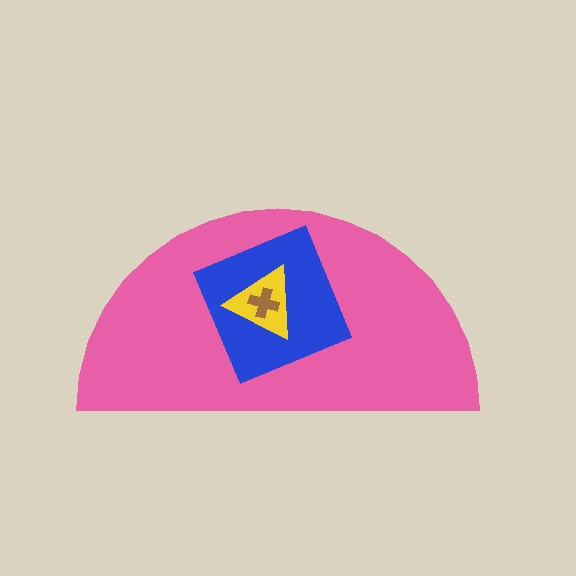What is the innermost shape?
The brown cross.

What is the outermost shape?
The pink semicircle.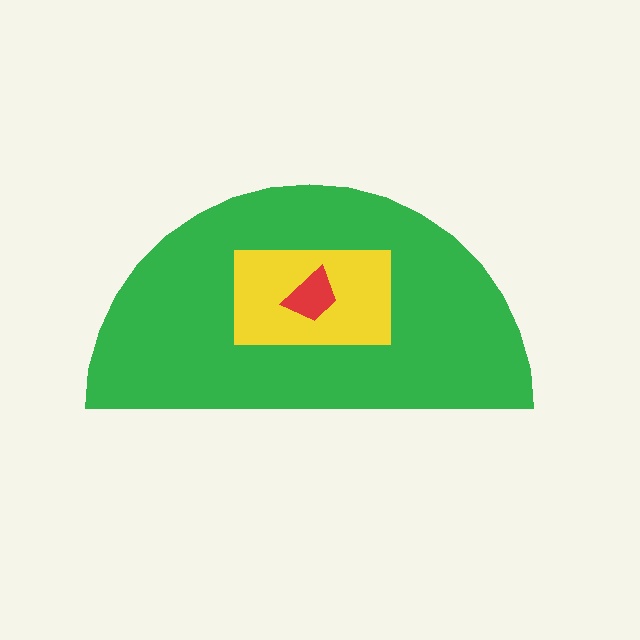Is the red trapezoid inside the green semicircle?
Yes.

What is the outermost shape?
The green semicircle.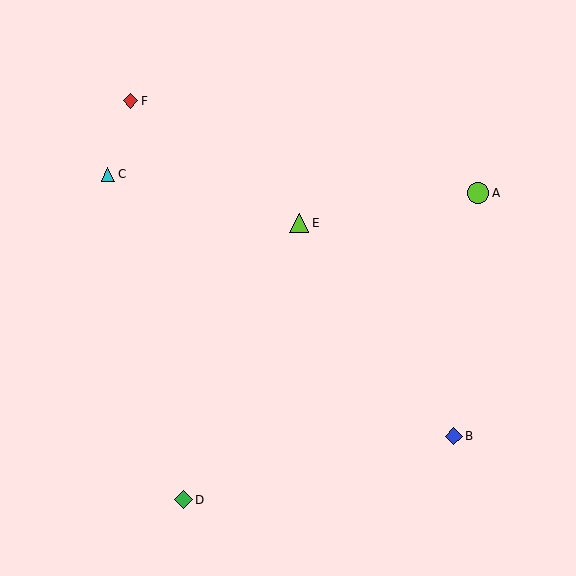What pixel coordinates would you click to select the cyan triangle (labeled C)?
Click at (108, 174) to select the cyan triangle C.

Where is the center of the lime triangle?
The center of the lime triangle is at (299, 223).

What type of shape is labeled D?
Shape D is a green diamond.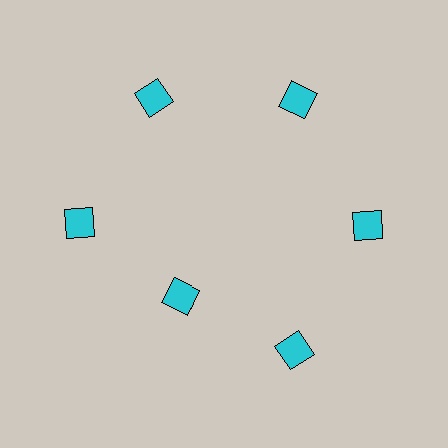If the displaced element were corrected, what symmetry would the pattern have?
It would have 6-fold rotational symmetry — the pattern would map onto itself every 60 degrees.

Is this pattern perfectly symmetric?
No. The 6 cyan diamonds are arranged in a ring, but one element near the 7 o'clock position is pulled inward toward the center, breaking the 6-fold rotational symmetry.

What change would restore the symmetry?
The symmetry would be restored by moving it outward, back onto the ring so that all 6 diamonds sit at equal angles and equal distance from the center.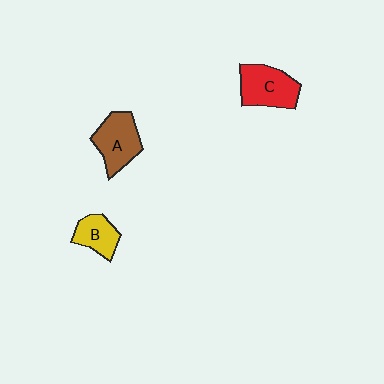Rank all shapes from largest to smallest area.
From largest to smallest: C (red), A (brown), B (yellow).